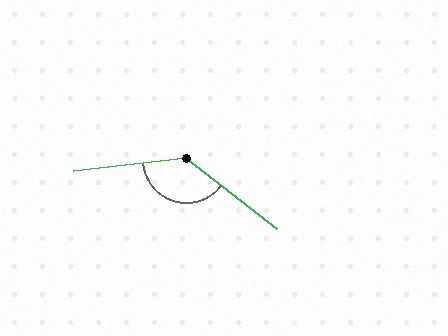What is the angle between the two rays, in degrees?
Approximately 136 degrees.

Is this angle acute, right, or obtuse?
It is obtuse.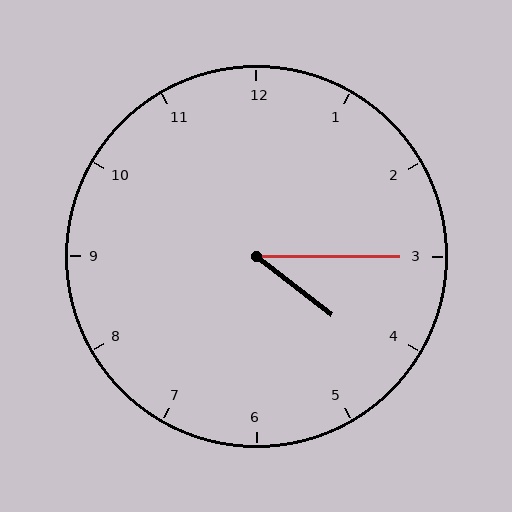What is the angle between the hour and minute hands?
Approximately 38 degrees.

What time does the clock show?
4:15.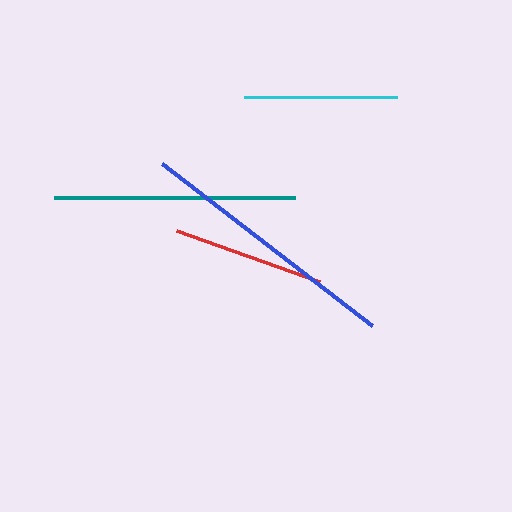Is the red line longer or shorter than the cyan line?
The cyan line is longer than the red line.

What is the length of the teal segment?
The teal segment is approximately 242 pixels long.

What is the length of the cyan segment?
The cyan segment is approximately 153 pixels long.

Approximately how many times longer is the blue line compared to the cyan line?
The blue line is approximately 1.7 times the length of the cyan line.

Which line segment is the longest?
The blue line is the longest at approximately 264 pixels.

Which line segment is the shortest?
The red line is the shortest at approximately 152 pixels.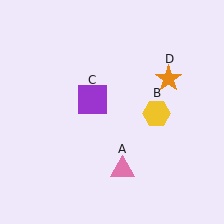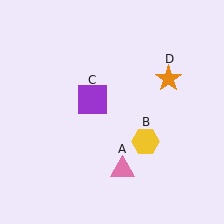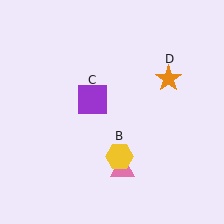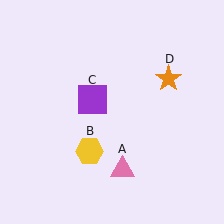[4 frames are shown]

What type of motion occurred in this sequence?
The yellow hexagon (object B) rotated clockwise around the center of the scene.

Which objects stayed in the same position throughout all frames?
Pink triangle (object A) and purple square (object C) and orange star (object D) remained stationary.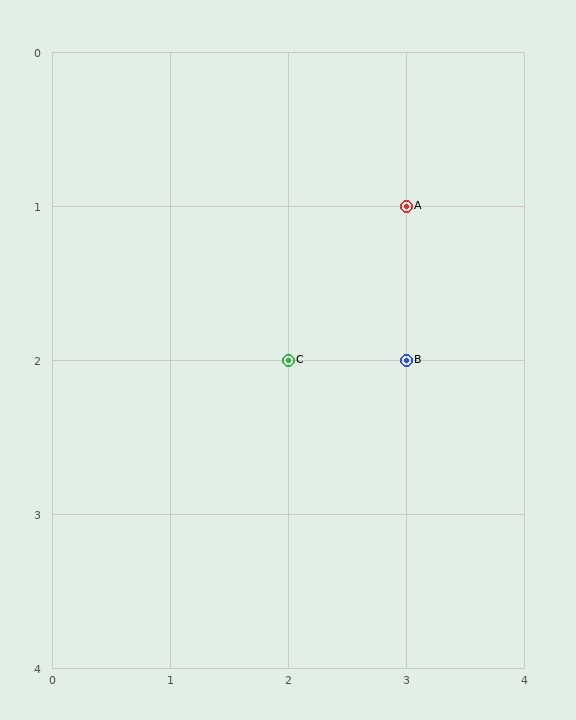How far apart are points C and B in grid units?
Points C and B are 1 column apart.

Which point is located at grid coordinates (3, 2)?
Point B is at (3, 2).